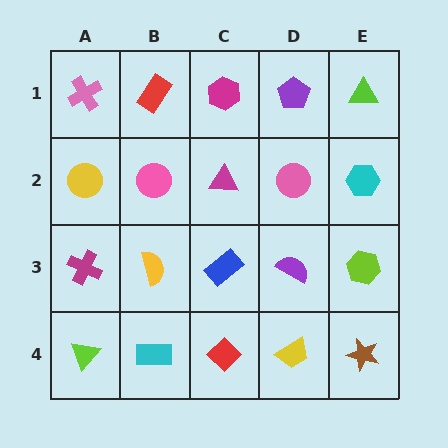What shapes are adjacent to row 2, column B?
A red rectangle (row 1, column B), a yellow semicircle (row 3, column B), a yellow circle (row 2, column A), a magenta triangle (row 2, column C).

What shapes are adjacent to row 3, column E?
A cyan hexagon (row 2, column E), a brown star (row 4, column E), a purple semicircle (row 3, column D).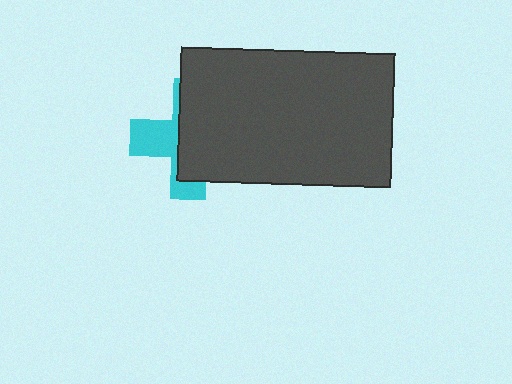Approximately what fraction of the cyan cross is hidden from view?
Roughly 62% of the cyan cross is hidden behind the dark gray rectangle.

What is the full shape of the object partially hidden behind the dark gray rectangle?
The partially hidden object is a cyan cross.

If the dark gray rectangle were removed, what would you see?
You would see the complete cyan cross.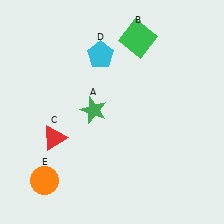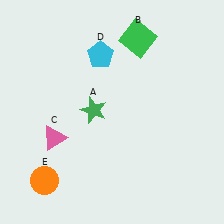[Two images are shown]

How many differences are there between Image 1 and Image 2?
There is 1 difference between the two images.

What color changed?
The triangle (C) changed from red in Image 1 to pink in Image 2.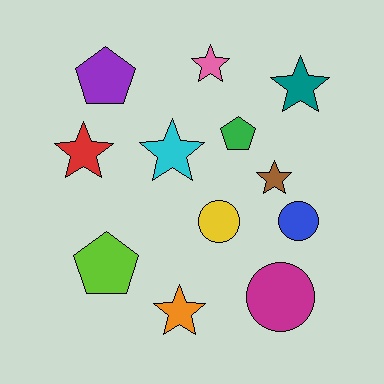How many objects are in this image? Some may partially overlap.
There are 12 objects.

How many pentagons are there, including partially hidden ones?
There are 3 pentagons.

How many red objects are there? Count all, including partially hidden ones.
There is 1 red object.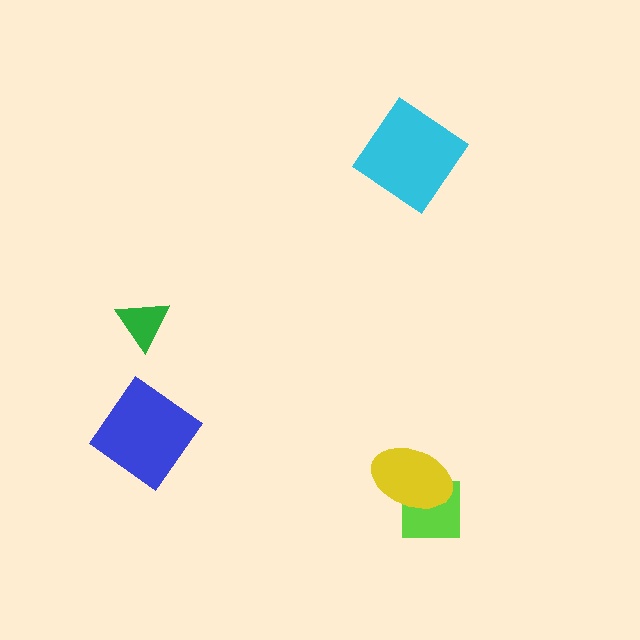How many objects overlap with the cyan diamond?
0 objects overlap with the cyan diamond.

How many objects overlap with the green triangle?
0 objects overlap with the green triangle.